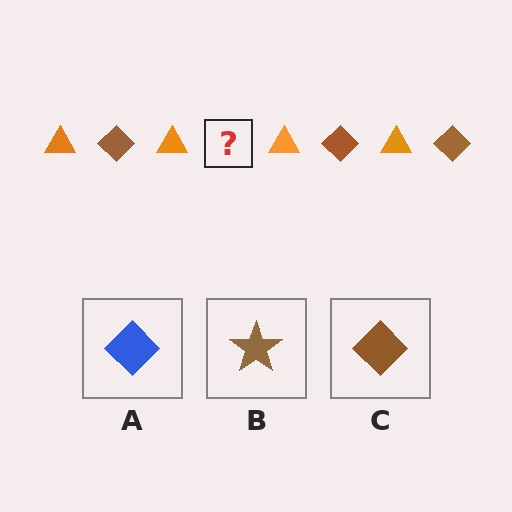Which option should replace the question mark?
Option C.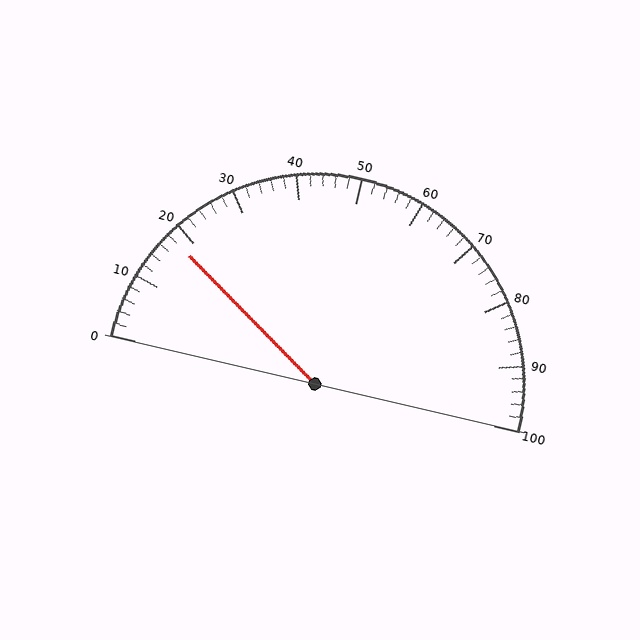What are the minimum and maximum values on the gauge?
The gauge ranges from 0 to 100.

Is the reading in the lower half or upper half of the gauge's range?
The reading is in the lower half of the range (0 to 100).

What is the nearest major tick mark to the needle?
The nearest major tick mark is 20.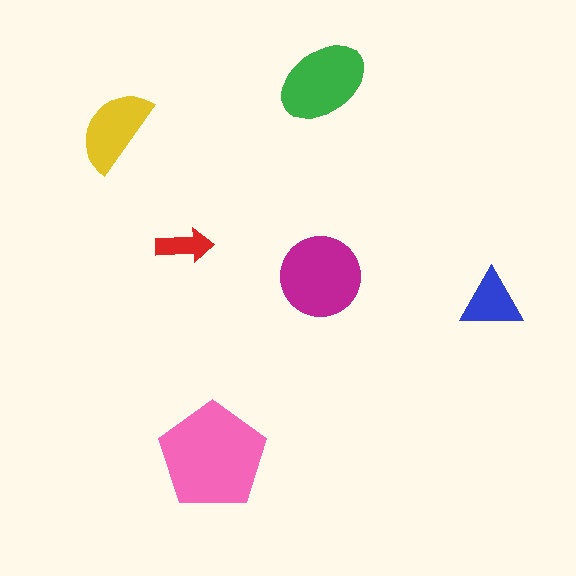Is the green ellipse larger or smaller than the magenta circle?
Smaller.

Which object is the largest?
The pink pentagon.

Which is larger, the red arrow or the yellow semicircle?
The yellow semicircle.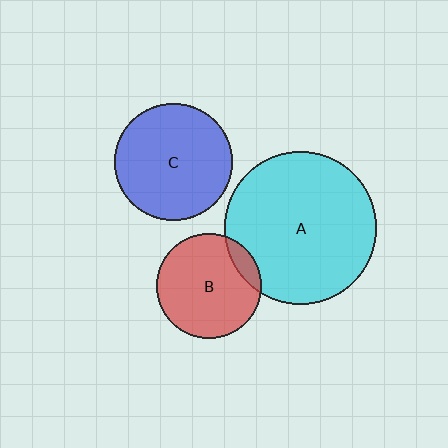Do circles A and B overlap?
Yes.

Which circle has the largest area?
Circle A (cyan).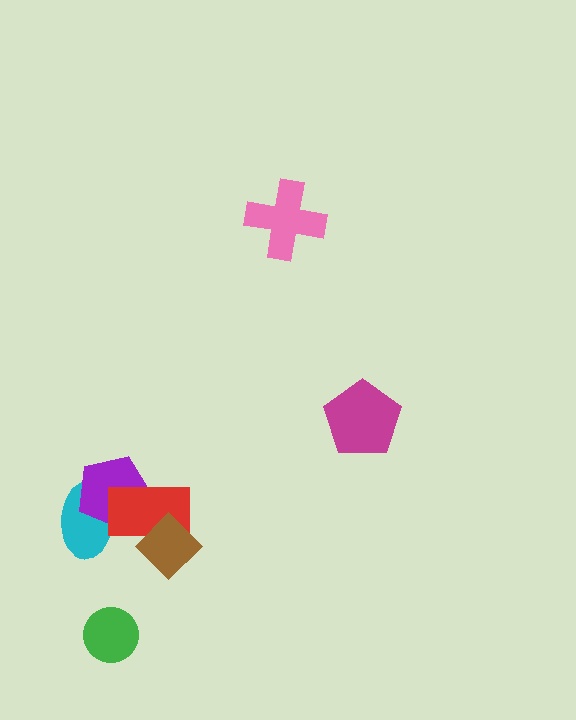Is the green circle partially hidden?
No, no other shape covers it.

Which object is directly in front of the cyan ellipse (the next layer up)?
The purple pentagon is directly in front of the cyan ellipse.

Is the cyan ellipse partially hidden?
Yes, it is partially covered by another shape.